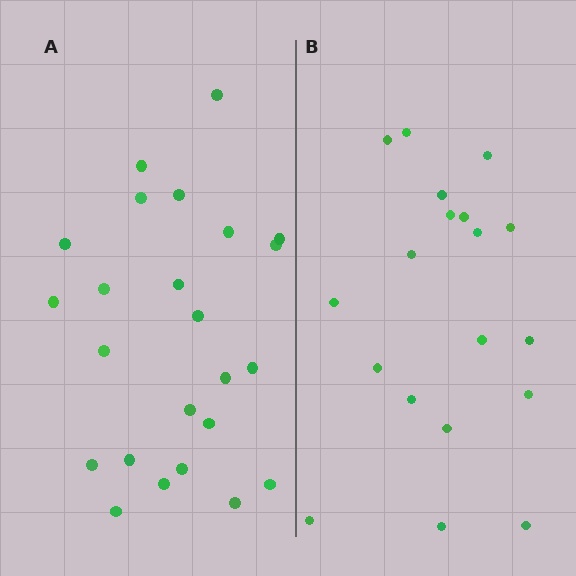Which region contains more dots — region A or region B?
Region A (the left region) has more dots.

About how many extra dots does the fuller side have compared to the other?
Region A has about 5 more dots than region B.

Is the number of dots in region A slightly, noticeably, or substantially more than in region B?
Region A has noticeably more, but not dramatically so. The ratio is roughly 1.3 to 1.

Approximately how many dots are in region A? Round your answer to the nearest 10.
About 20 dots. (The exact count is 24, which rounds to 20.)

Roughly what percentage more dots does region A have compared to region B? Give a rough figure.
About 25% more.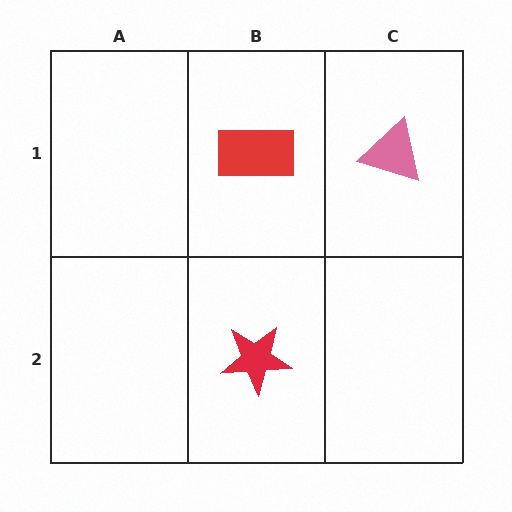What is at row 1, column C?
A pink triangle.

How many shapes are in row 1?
2 shapes.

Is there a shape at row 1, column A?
No, that cell is empty.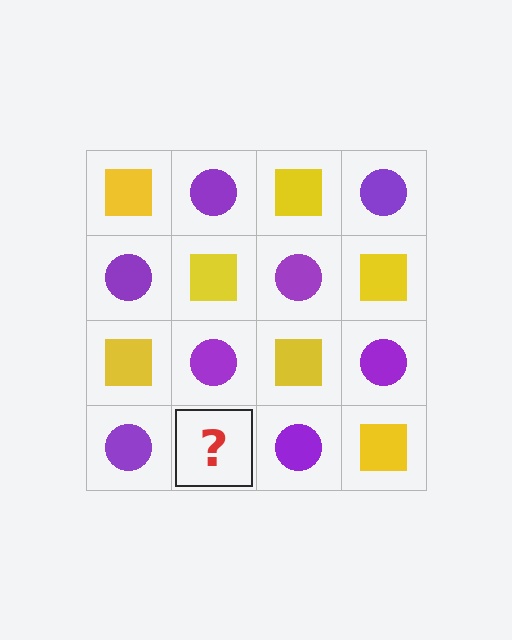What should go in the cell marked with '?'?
The missing cell should contain a yellow square.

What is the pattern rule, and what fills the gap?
The rule is that it alternates yellow square and purple circle in a checkerboard pattern. The gap should be filled with a yellow square.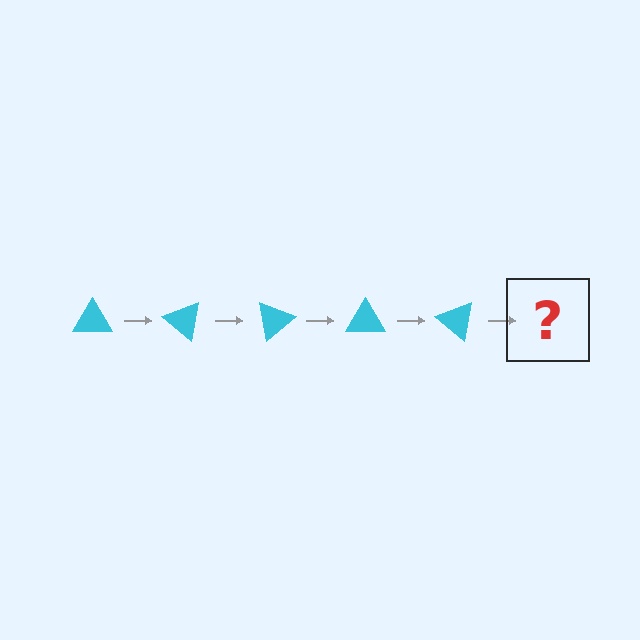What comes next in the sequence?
The next element should be a cyan triangle rotated 200 degrees.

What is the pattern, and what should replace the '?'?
The pattern is that the triangle rotates 40 degrees each step. The '?' should be a cyan triangle rotated 200 degrees.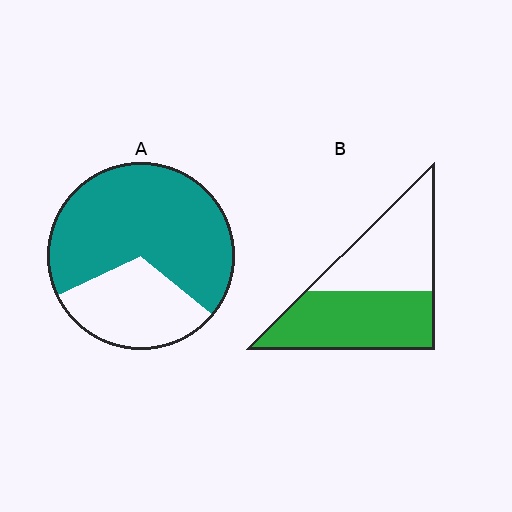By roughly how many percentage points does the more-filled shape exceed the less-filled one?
By roughly 15 percentage points (A over B).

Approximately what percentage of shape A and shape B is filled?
A is approximately 70% and B is approximately 55%.